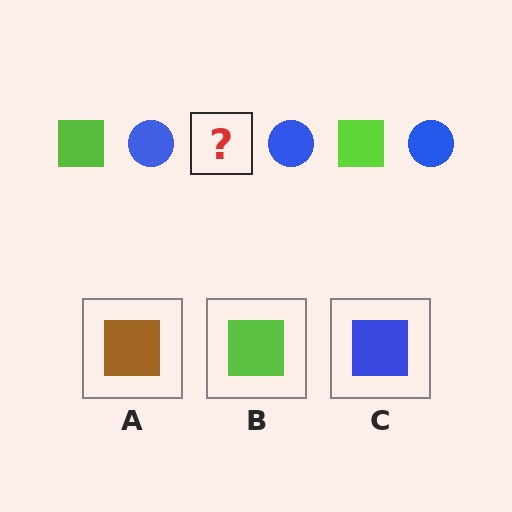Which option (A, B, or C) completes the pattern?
B.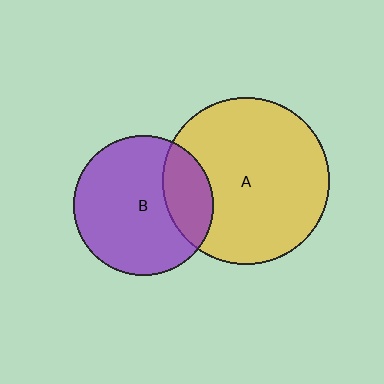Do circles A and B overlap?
Yes.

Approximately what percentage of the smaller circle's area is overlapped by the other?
Approximately 25%.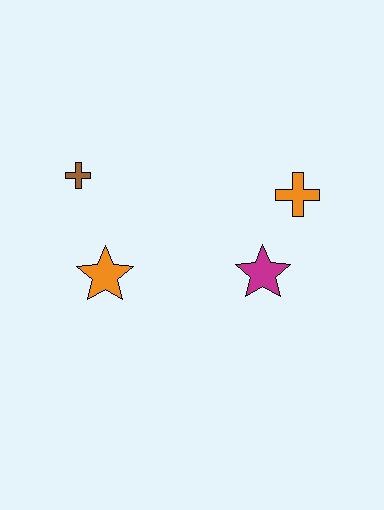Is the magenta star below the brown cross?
Yes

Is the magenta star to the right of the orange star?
Yes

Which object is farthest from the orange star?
The orange cross is farthest from the orange star.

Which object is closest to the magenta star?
The orange cross is closest to the magenta star.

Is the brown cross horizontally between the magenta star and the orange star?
No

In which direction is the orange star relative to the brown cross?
The orange star is below the brown cross.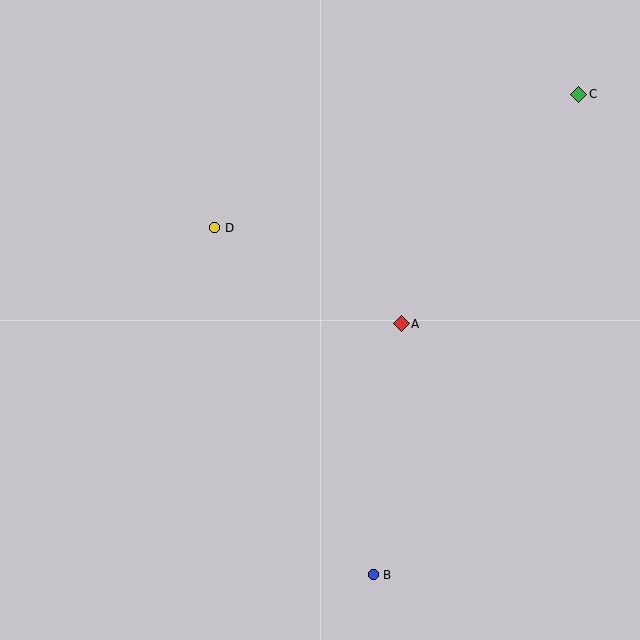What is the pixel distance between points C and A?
The distance between C and A is 290 pixels.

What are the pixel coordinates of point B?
Point B is at (373, 575).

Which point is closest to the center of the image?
Point A at (401, 324) is closest to the center.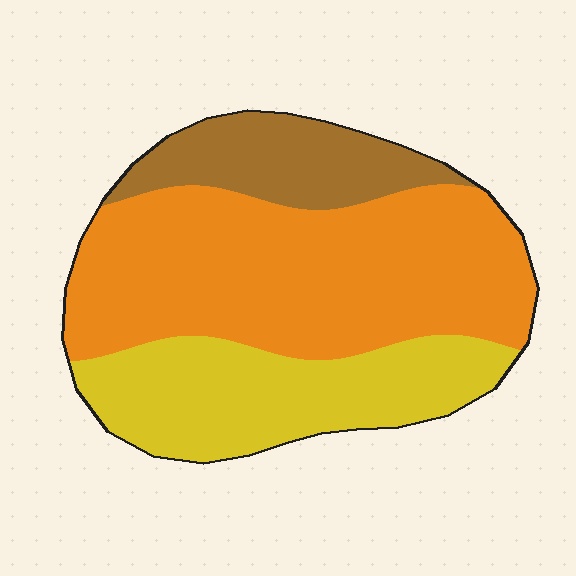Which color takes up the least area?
Brown, at roughly 15%.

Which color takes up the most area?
Orange, at roughly 55%.